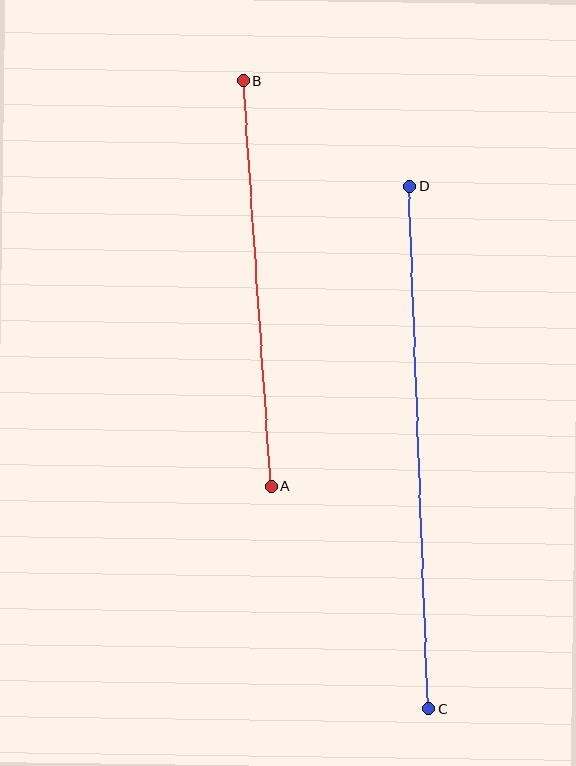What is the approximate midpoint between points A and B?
The midpoint is at approximately (257, 283) pixels.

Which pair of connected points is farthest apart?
Points C and D are farthest apart.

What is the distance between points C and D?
The distance is approximately 523 pixels.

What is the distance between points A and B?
The distance is approximately 406 pixels.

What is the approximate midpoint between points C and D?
The midpoint is at approximately (419, 447) pixels.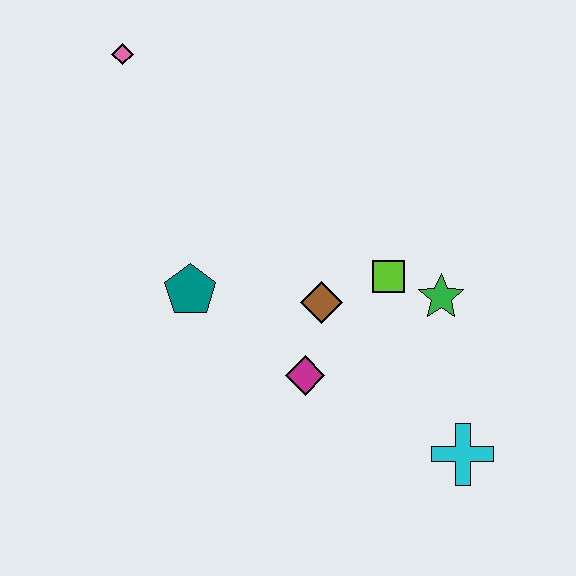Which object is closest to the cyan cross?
The green star is closest to the cyan cross.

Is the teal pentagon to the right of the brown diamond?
No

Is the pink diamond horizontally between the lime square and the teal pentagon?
No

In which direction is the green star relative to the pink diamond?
The green star is to the right of the pink diamond.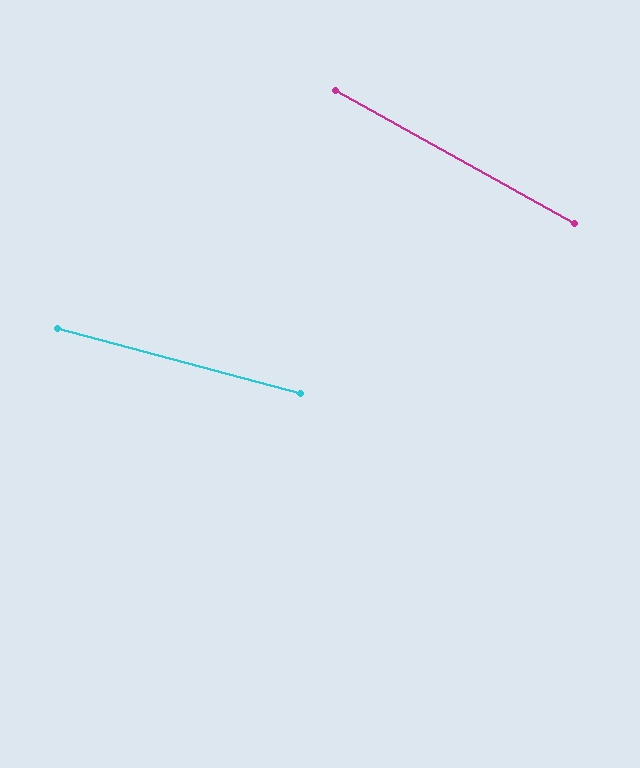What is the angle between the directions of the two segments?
Approximately 14 degrees.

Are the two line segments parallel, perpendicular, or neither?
Neither parallel nor perpendicular — they differ by about 14°.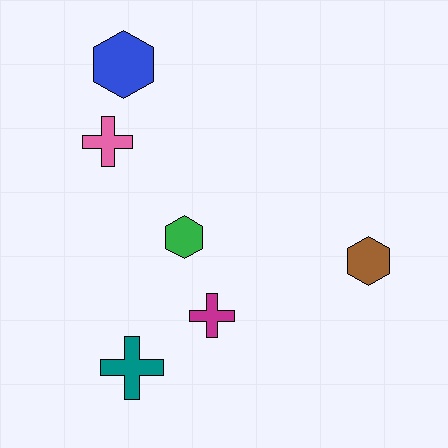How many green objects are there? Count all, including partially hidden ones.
There is 1 green object.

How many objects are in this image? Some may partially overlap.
There are 6 objects.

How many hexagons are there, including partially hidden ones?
There are 3 hexagons.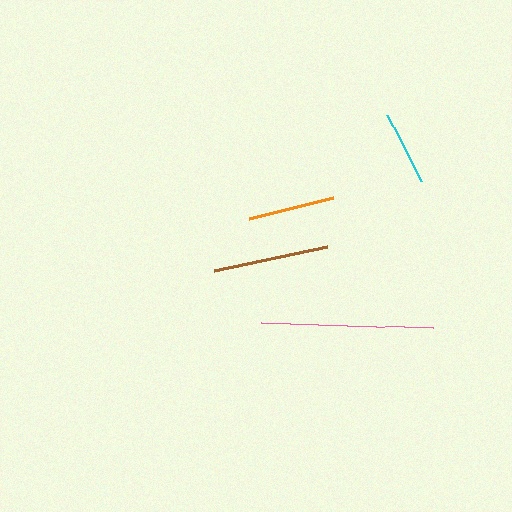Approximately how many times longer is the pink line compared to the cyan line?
The pink line is approximately 2.3 times the length of the cyan line.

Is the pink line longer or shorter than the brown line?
The pink line is longer than the brown line.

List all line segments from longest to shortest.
From longest to shortest: pink, brown, orange, cyan.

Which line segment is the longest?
The pink line is the longest at approximately 172 pixels.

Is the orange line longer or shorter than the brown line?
The brown line is longer than the orange line.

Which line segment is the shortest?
The cyan line is the shortest at approximately 74 pixels.